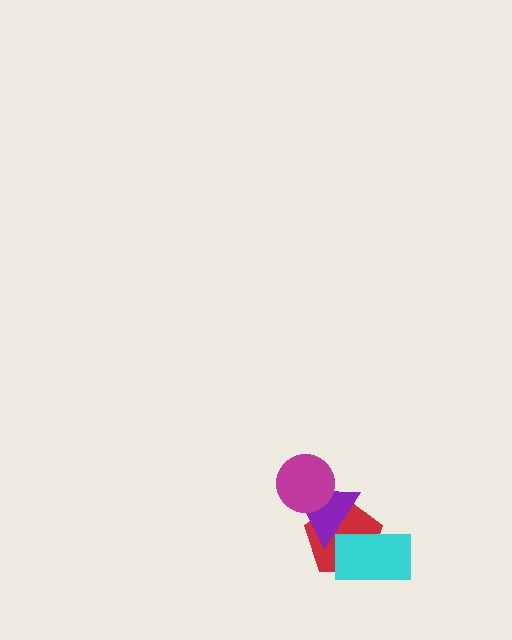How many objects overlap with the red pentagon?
2 objects overlap with the red pentagon.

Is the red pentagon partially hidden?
Yes, it is partially covered by another shape.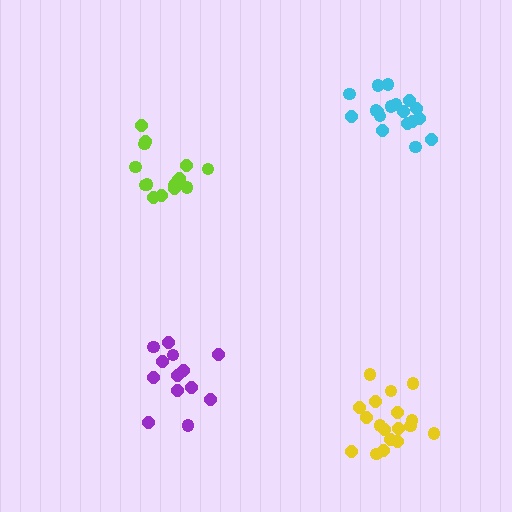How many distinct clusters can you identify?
There are 4 distinct clusters.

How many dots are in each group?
Group 1: 15 dots, Group 2: 19 dots, Group 3: 13 dots, Group 4: 18 dots (65 total).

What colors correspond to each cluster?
The clusters are colored: lime, cyan, purple, yellow.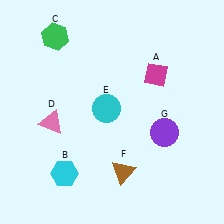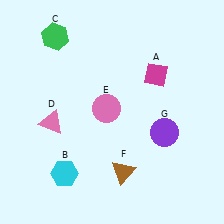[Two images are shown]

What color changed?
The circle (E) changed from cyan in Image 1 to pink in Image 2.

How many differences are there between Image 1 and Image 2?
There is 1 difference between the two images.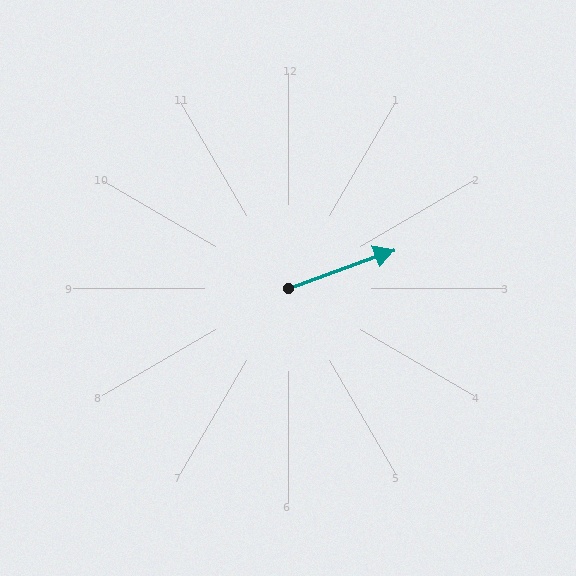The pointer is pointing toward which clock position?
Roughly 2 o'clock.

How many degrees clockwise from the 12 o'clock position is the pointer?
Approximately 70 degrees.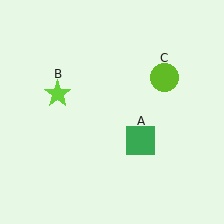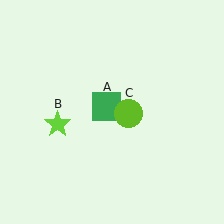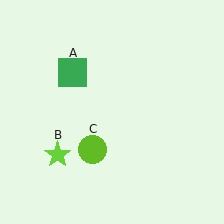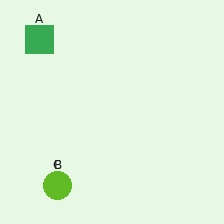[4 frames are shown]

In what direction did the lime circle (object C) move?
The lime circle (object C) moved down and to the left.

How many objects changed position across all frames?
3 objects changed position: green square (object A), lime star (object B), lime circle (object C).